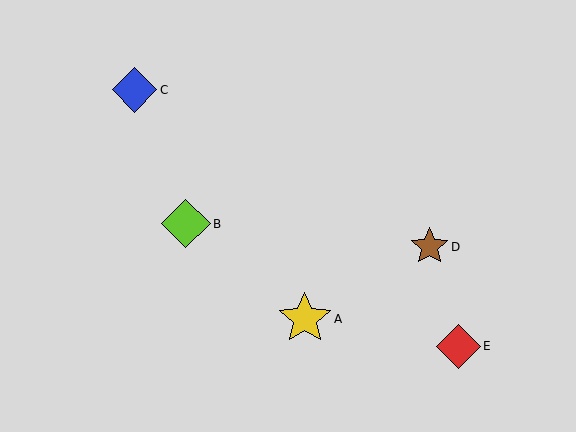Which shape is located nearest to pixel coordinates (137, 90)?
The blue diamond (labeled C) at (135, 90) is nearest to that location.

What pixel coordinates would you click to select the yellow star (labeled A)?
Click at (305, 319) to select the yellow star A.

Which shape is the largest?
The yellow star (labeled A) is the largest.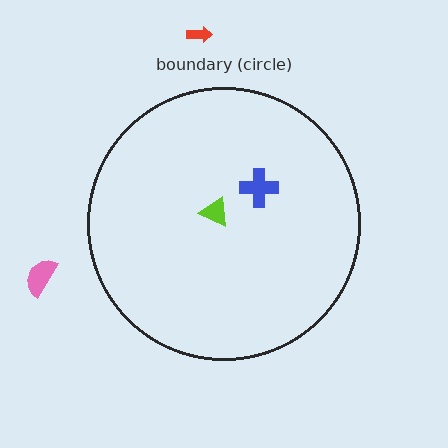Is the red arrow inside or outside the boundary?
Outside.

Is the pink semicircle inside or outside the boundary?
Outside.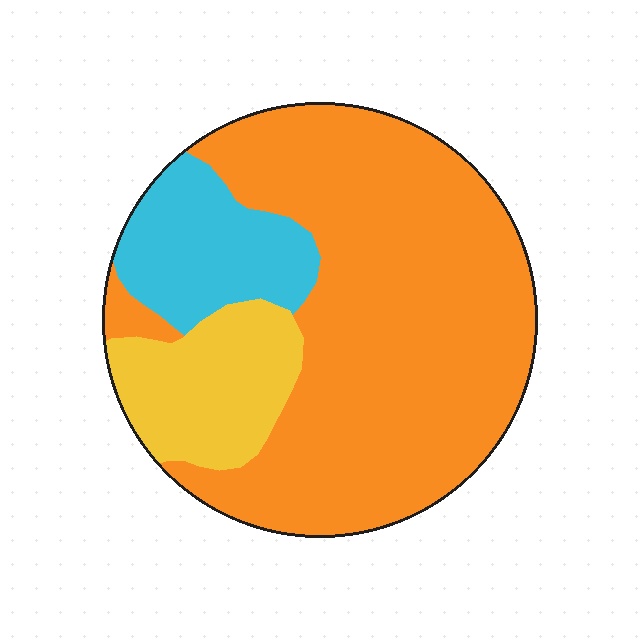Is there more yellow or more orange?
Orange.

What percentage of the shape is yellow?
Yellow takes up about one sixth (1/6) of the shape.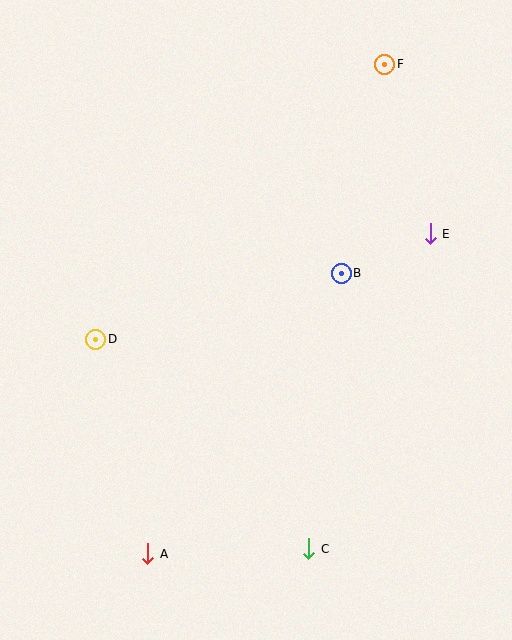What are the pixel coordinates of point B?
Point B is at (341, 273).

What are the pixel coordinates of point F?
Point F is at (385, 64).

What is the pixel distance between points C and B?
The distance between C and B is 277 pixels.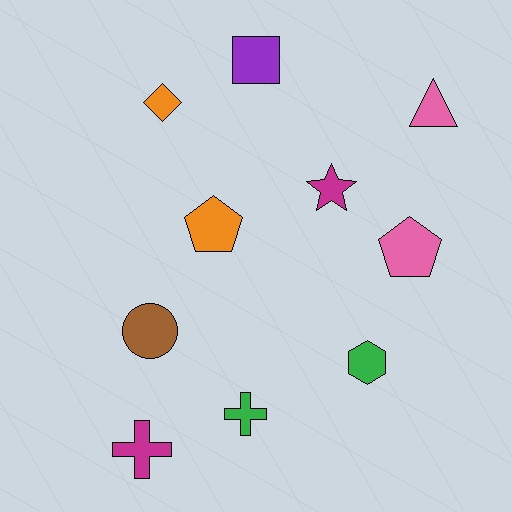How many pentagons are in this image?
There are 2 pentagons.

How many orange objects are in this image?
There are 2 orange objects.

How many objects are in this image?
There are 10 objects.